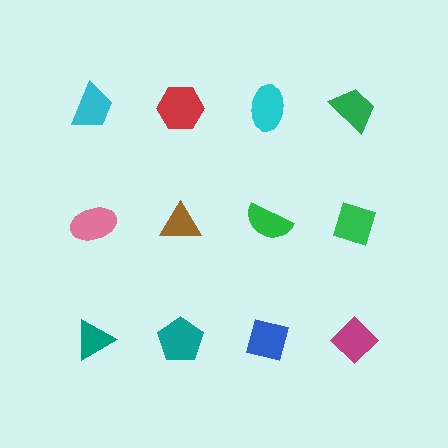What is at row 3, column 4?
A magenta diamond.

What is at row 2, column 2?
A brown triangle.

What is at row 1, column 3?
A cyan ellipse.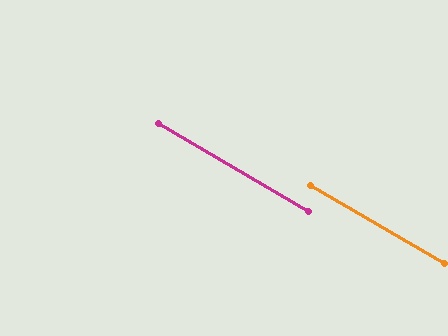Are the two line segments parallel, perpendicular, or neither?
Parallel — their directions differ by only 0.2°.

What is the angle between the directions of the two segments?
Approximately 0 degrees.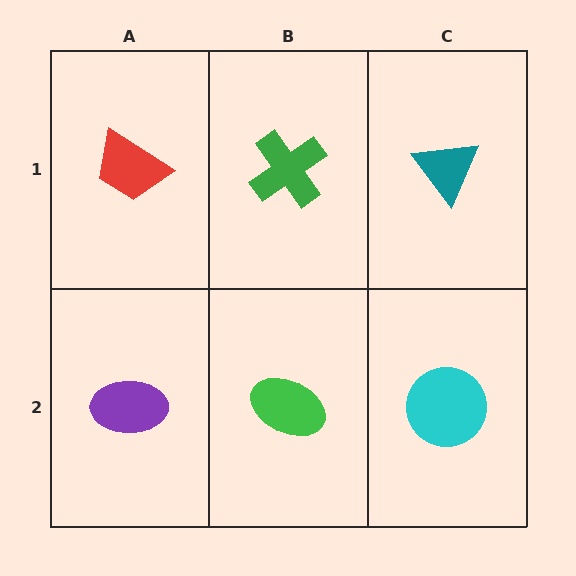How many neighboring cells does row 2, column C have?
2.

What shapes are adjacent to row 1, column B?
A green ellipse (row 2, column B), a red trapezoid (row 1, column A), a teal triangle (row 1, column C).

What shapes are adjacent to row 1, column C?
A cyan circle (row 2, column C), a green cross (row 1, column B).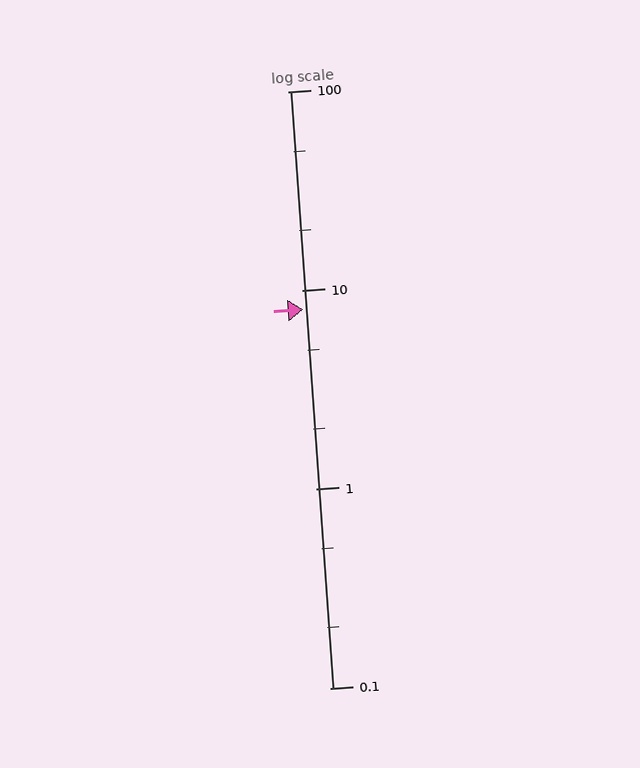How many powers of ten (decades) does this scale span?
The scale spans 3 decades, from 0.1 to 100.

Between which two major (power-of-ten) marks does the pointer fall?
The pointer is between 1 and 10.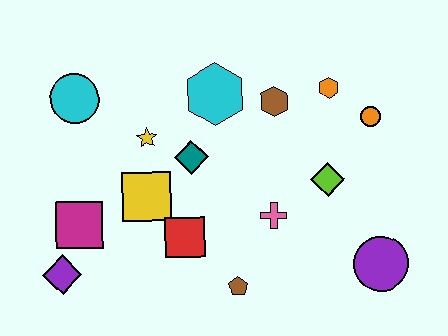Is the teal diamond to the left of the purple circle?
Yes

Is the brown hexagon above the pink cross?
Yes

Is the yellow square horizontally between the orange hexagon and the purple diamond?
Yes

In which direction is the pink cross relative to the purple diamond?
The pink cross is to the right of the purple diamond.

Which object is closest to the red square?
The yellow square is closest to the red square.